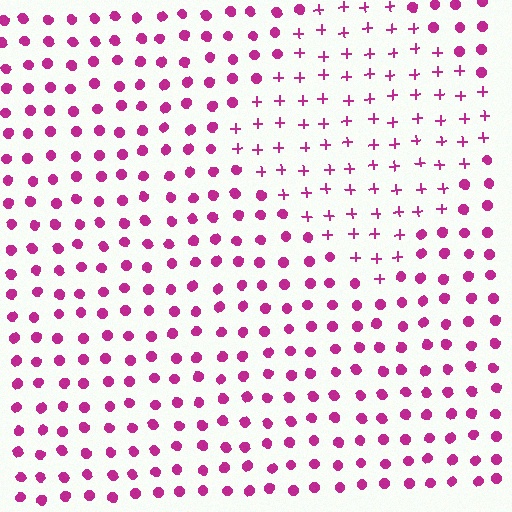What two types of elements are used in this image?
The image uses plus signs inside the diamond region and circles outside it.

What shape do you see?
I see a diamond.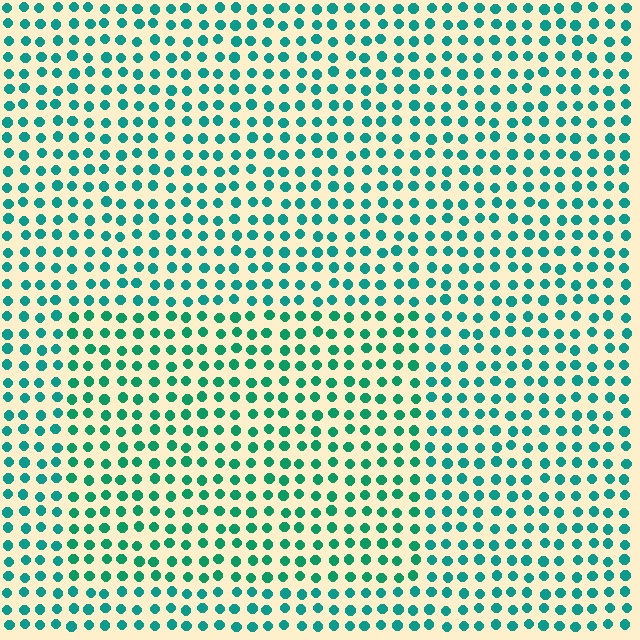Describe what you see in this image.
The image is filled with small teal elements in a uniform arrangement. A rectangle-shaped region is visible where the elements are tinted to a slightly different hue, forming a subtle color boundary.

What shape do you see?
I see a rectangle.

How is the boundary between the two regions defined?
The boundary is defined purely by a slight shift in hue (about 17 degrees). Spacing, size, and orientation are identical on both sides.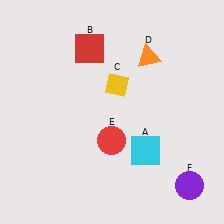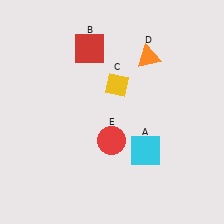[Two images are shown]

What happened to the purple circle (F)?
The purple circle (F) was removed in Image 2. It was in the bottom-right area of Image 1.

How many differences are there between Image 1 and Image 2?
There is 1 difference between the two images.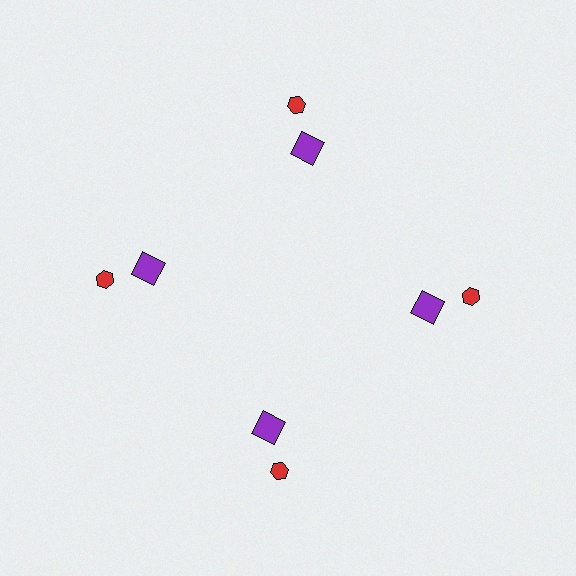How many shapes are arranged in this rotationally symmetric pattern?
There are 8 shapes, arranged in 4 groups of 2.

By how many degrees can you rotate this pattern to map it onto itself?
The pattern maps onto itself every 90 degrees of rotation.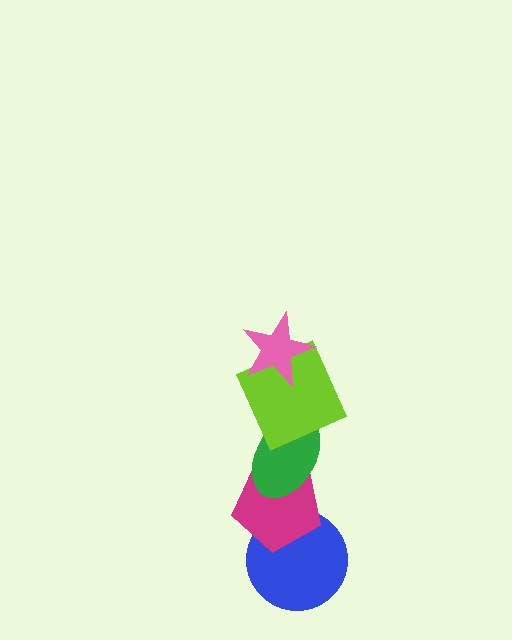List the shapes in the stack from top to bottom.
From top to bottom: the pink star, the lime square, the green ellipse, the magenta pentagon, the blue circle.